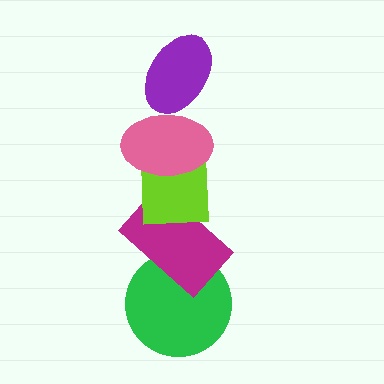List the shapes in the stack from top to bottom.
From top to bottom: the purple ellipse, the pink ellipse, the lime square, the magenta rectangle, the green circle.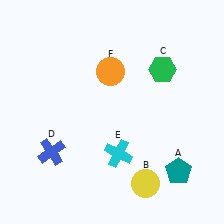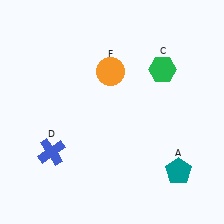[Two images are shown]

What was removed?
The yellow circle (B), the cyan cross (E) were removed in Image 2.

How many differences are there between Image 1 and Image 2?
There are 2 differences between the two images.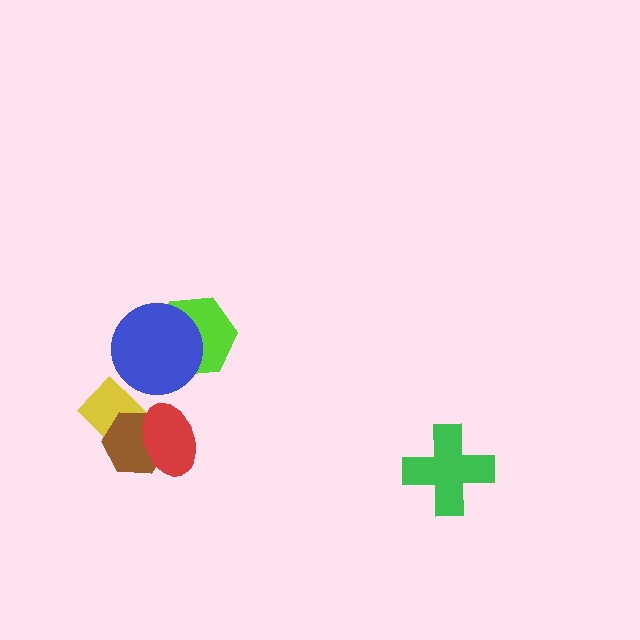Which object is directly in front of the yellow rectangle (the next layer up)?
The brown hexagon is directly in front of the yellow rectangle.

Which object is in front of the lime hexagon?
The blue circle is in front of the lime hexagon.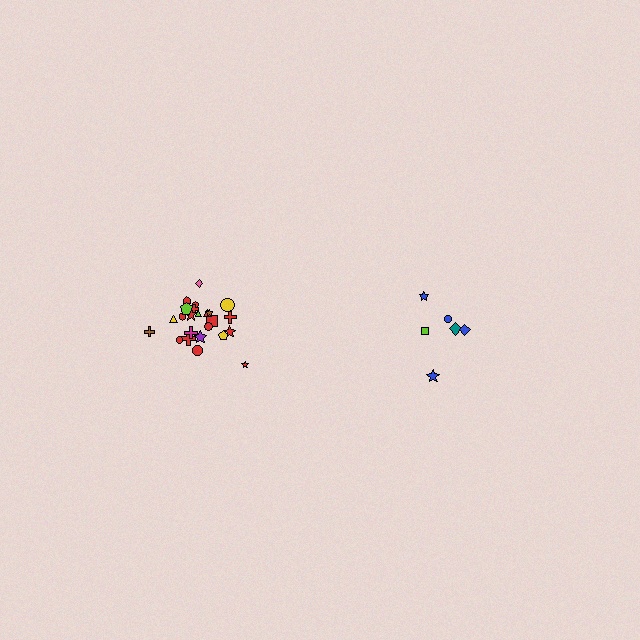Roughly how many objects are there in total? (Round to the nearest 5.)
Roughly 30 objects in total.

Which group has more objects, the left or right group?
The left group.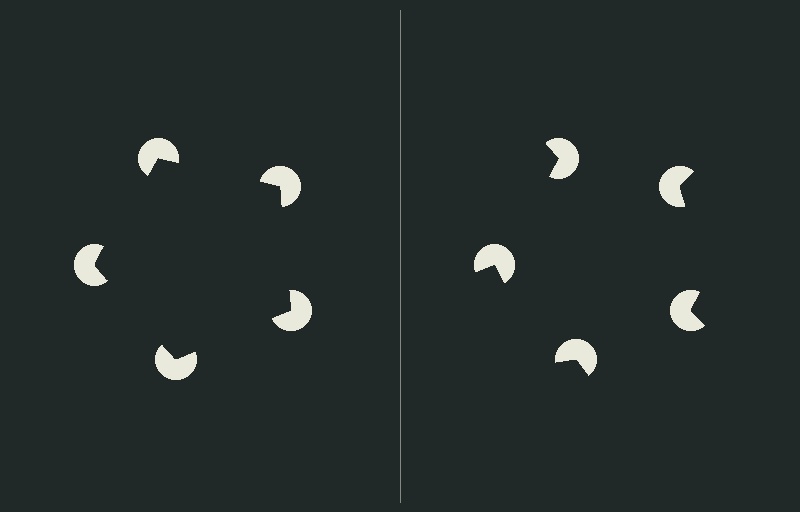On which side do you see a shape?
An illusory pentagon appears on the left side. On the right side the wedge cuts are rotated, so no coherent shape forms.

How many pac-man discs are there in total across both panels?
10 — 5 on each side.